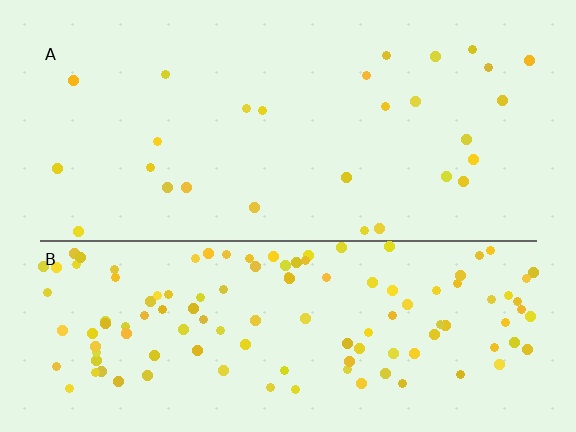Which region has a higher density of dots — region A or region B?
B (the bottom).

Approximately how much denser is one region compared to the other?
Approximately 4.6× — region B over region A.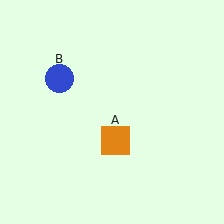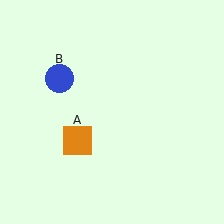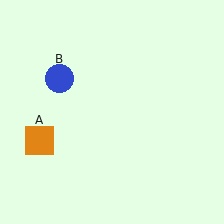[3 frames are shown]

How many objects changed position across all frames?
1 object changed position: orange square (object A).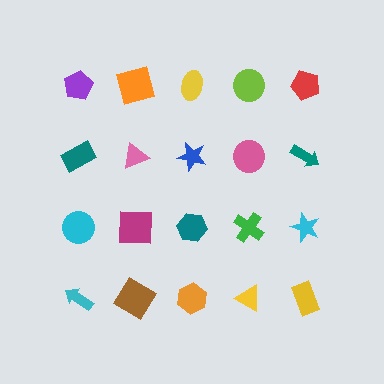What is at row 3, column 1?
A cyan circle.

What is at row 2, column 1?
A teal rectangle.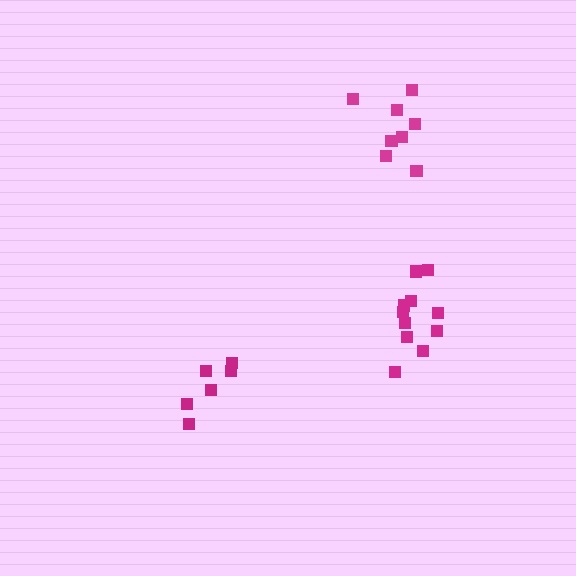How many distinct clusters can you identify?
There are 3 distinct clusters.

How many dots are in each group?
Group 1: 8 dots, Group 2: 11 dots, Group 3: 6 dots (25 total).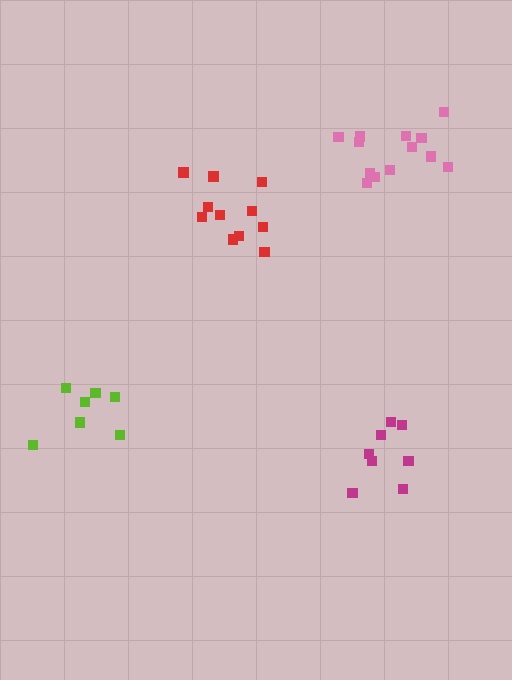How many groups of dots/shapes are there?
There are 4 groups.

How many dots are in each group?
Group 1: 7 dots, Group 2: 13 dots, Group 3: 8 dots, Group 4: 11 dots (39 total).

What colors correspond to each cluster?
The clusters are colored: lime, pink, magenta, red.